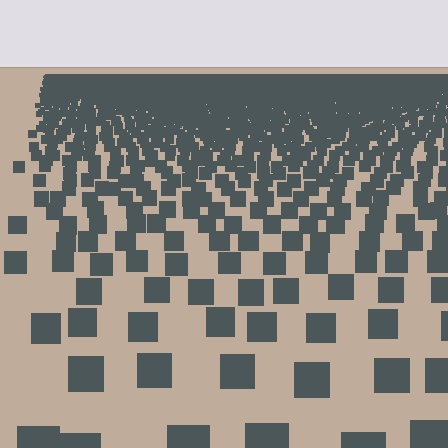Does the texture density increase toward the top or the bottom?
Density increases toward the top.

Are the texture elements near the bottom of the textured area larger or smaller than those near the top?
Larger. Near the bottom, elements are closer to the viewer and appear at a bigger on-screen size.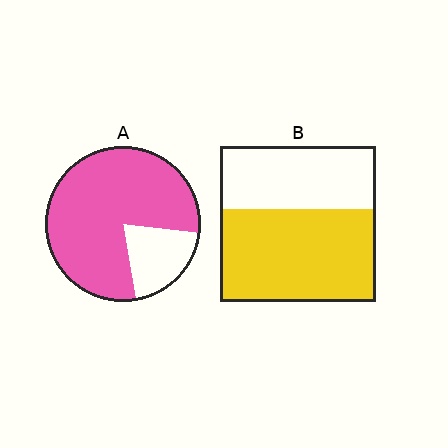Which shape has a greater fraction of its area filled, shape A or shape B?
Shape A.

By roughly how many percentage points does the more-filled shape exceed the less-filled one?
By roughly 20 percentage points (A over B).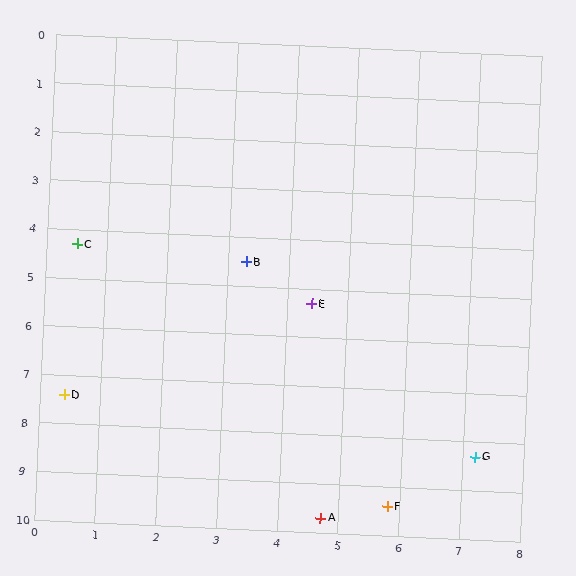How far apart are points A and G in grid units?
Points A and G are about 2.9 grid units apart.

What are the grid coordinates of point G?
Point G is at approximately (7.2, 8.3).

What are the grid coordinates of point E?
Point E is at approximately (4.4, 5.3).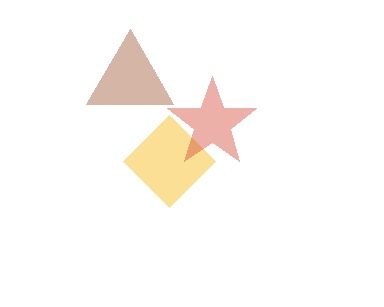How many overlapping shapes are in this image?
There are 3 overlapping shapes in the image.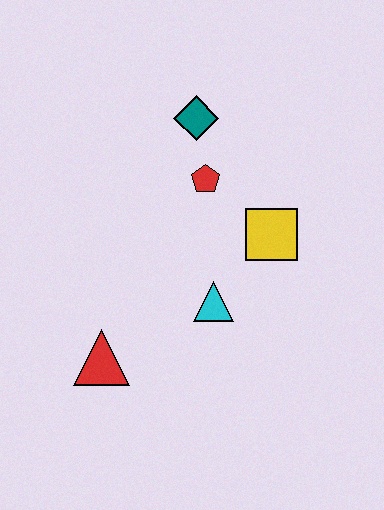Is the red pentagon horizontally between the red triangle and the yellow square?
Yes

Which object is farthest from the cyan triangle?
The teal diamond is farthest from the cyan triangle.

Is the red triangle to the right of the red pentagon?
No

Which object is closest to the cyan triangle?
The yellow square is closest to the cyan triangle.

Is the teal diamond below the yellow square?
No